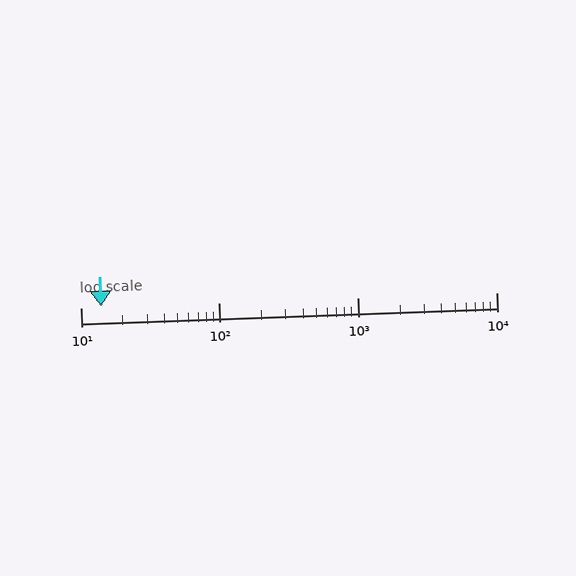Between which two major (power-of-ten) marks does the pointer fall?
The pointer is between 10 and 100.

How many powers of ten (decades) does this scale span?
The scale spans 3 decades, from 10 to 10000.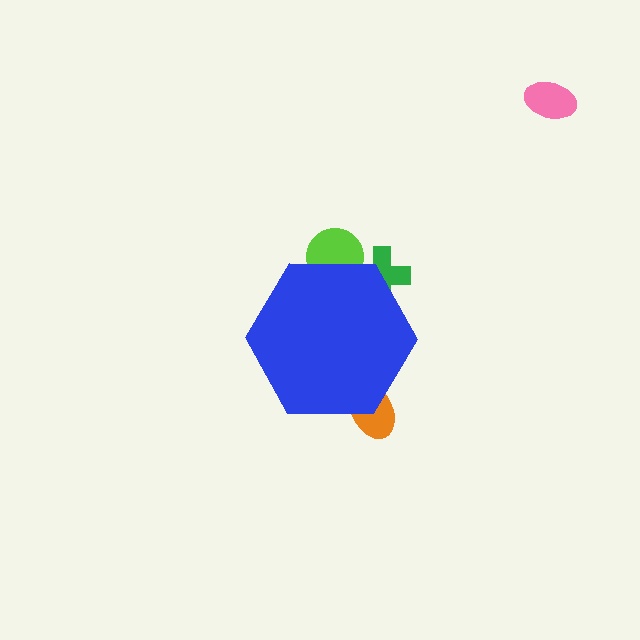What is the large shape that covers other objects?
A blue hexagon.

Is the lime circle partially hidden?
Yes, the lime circle is partially hidden behind the blue hexagon.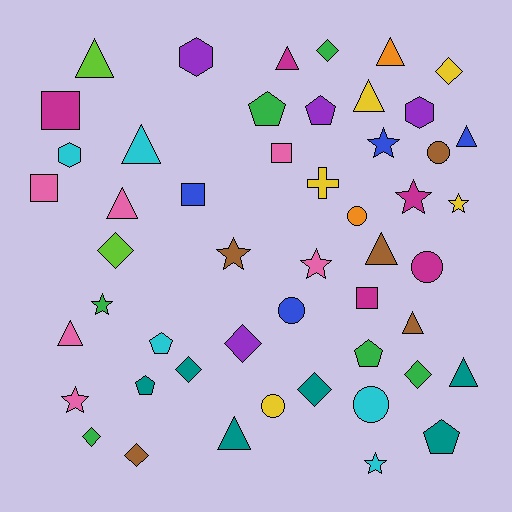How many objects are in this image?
There are 50 objects.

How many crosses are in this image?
There is 1 cross.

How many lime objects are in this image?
There are 2 lime objects.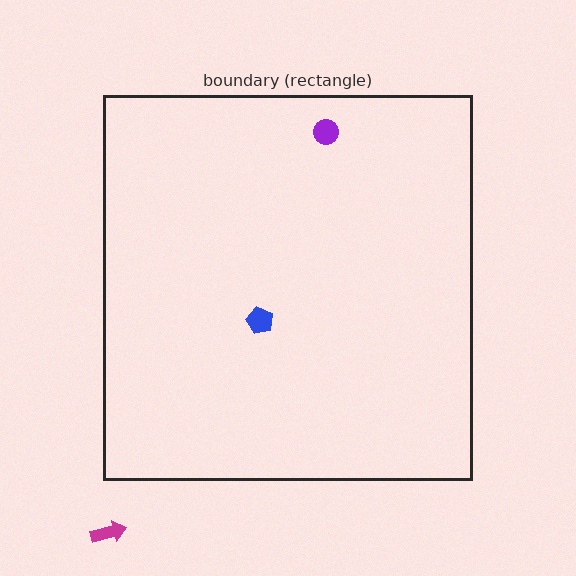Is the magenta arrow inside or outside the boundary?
Outside.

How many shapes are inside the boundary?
2 inside, 1 outside.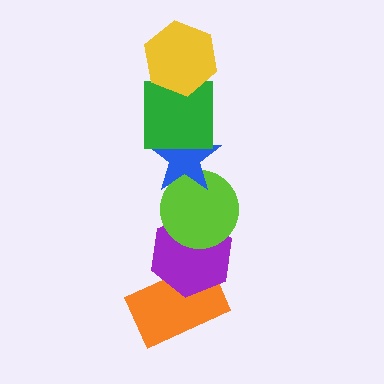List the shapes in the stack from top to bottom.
From top to bottom: the yellow hexagon, the green square, the blue star, the lime circle, the purple hexagon, the orange rectangle.